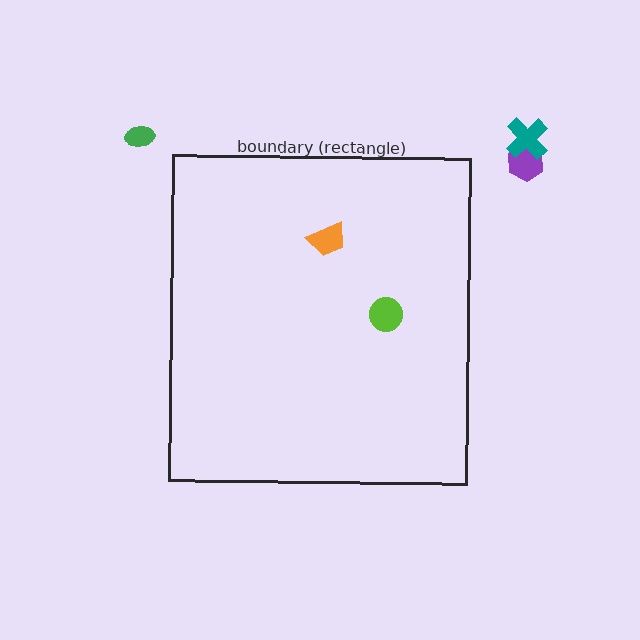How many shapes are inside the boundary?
2 inside, 3 outside.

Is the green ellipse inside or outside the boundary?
Outside.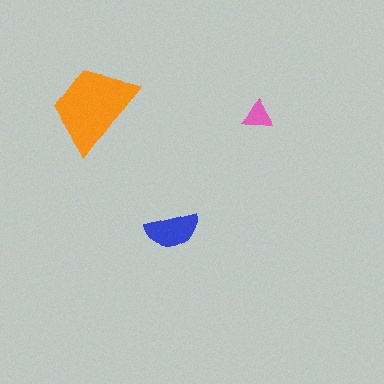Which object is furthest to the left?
The orange trapezoid is leftmost.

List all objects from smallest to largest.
The pink triangle, the blue semicircle, the orange trapezoid.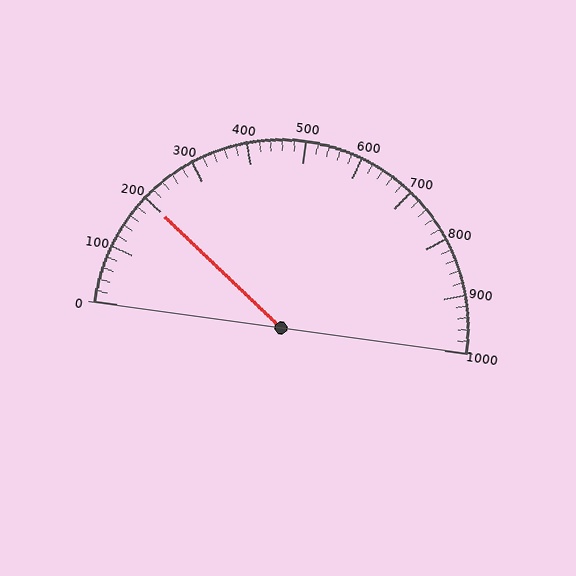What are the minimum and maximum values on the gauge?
The gauge ranges from 0 to 1000.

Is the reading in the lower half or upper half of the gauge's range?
The reading is in the lower half of the range (0 to 1000).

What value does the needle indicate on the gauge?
The needle indicates approximately 200.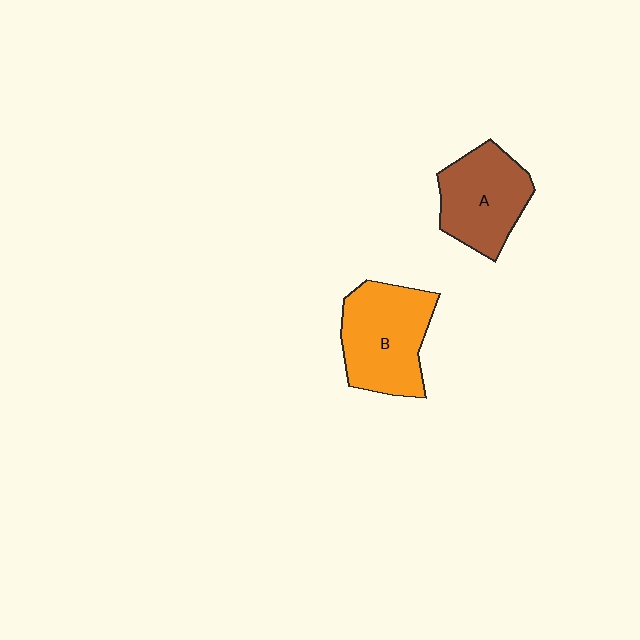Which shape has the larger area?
Shape B (orange).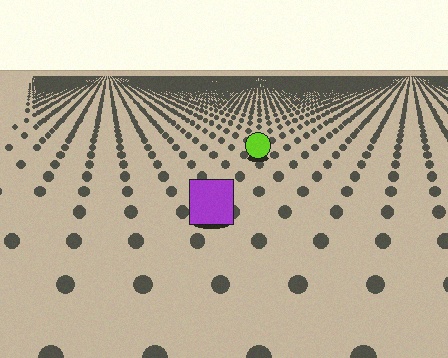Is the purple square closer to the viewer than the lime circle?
Yes. The purple square is closer — you can tell from the texture gradient: the ground texture is coarser near it.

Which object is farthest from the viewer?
The lime circle is farthest from the viewer. It appears smaller and the ground texture around it is denser.